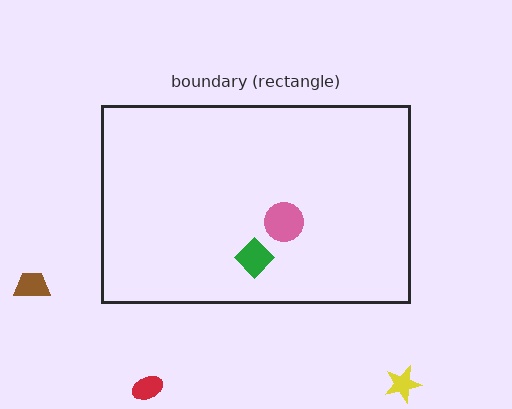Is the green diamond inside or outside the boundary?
Inside.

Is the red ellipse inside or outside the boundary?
Outside.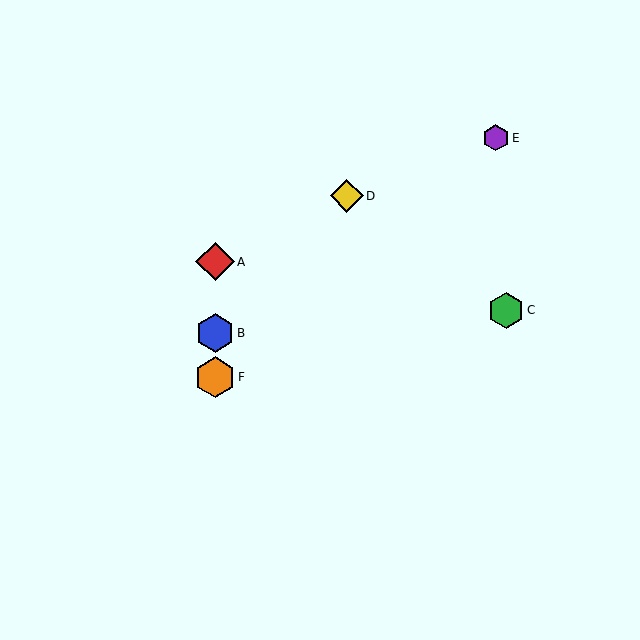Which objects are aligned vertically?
Objects A, B, F are aligned vertically.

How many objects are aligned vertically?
3 objects (A, B, F) are aligned vertically.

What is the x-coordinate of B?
Object B is at x≈215.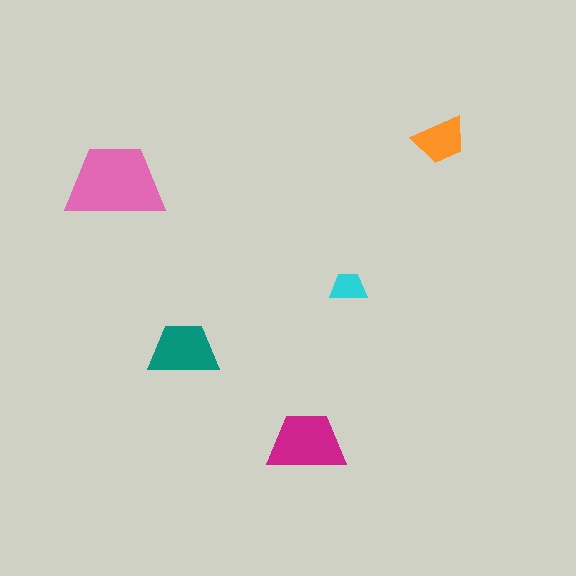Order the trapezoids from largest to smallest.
the pink one, the magenta one, the teal one, the orange one, the cyan one.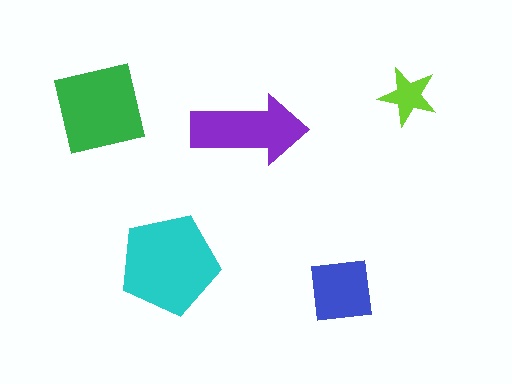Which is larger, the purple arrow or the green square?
The green square.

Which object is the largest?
The cyan pentagon.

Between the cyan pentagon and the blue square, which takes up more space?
The cyan pentagon.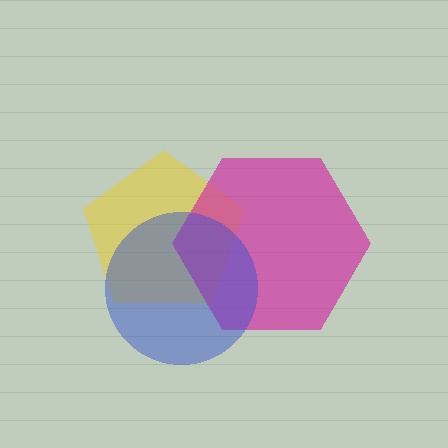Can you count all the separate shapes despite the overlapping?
Yes, there are 3 separate shapes.